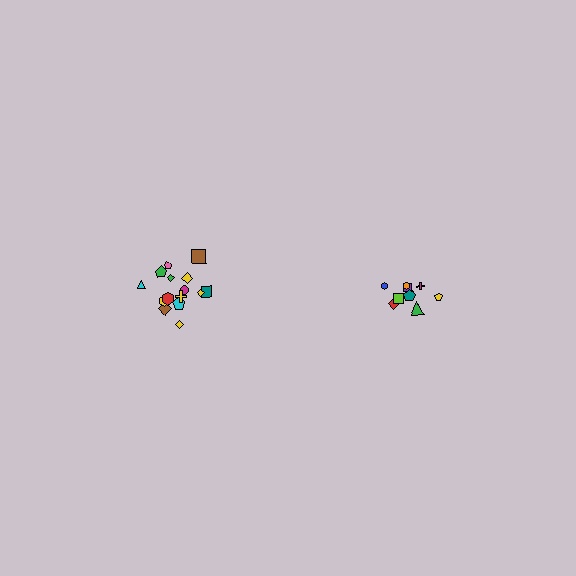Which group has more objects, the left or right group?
The left group.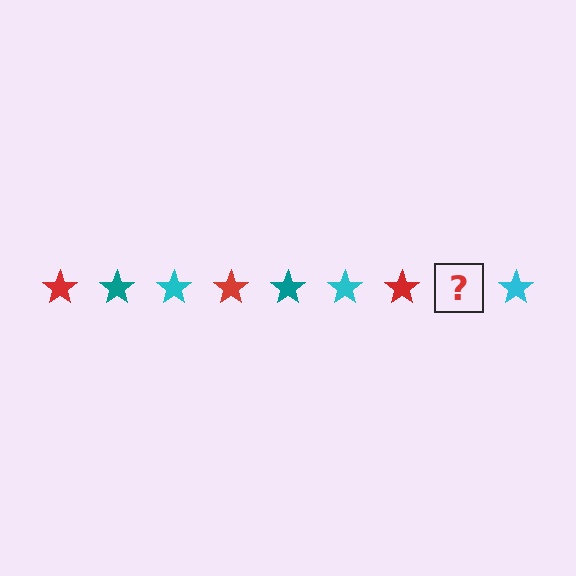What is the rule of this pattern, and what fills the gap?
The rule is that the pattern cycles through red, teal, cyan stars. The gap should be filled with a teal star.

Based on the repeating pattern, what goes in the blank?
The blank should be a teal star.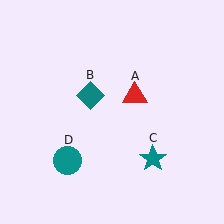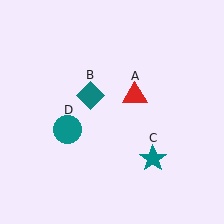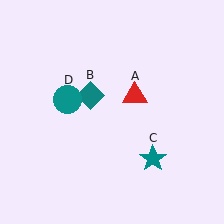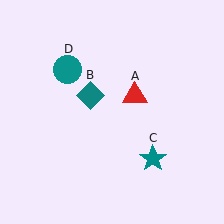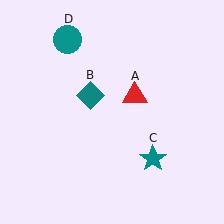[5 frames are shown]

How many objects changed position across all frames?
1 object changed position: teal circle (object D).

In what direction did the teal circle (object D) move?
The teal circle (object D) moved up.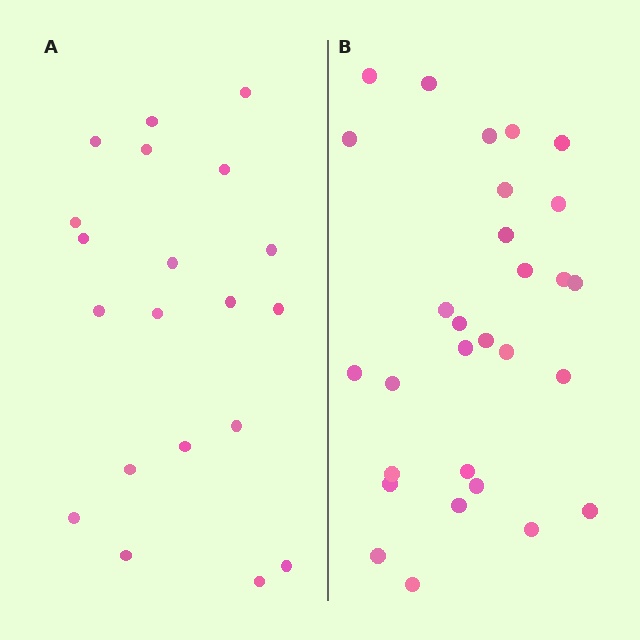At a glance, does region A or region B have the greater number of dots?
Region B (the right region) has more dots.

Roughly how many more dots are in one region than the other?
Region B has roughly 8 or so more dots than region A.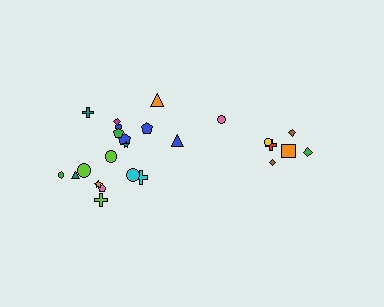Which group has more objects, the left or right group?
The left group.